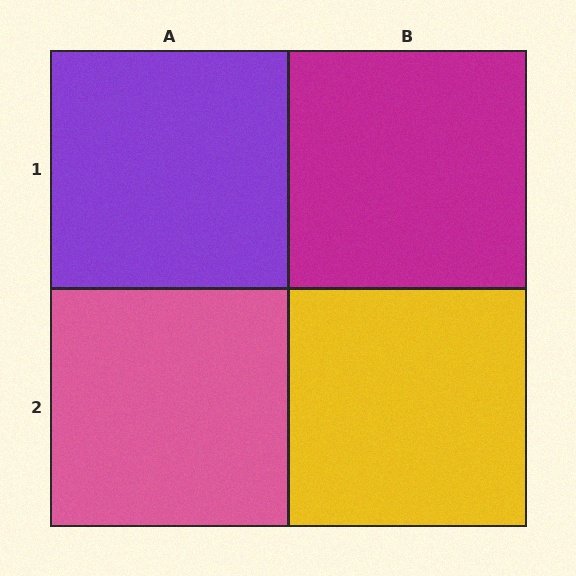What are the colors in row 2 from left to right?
Pink, yellow.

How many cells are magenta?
1 cell is magenta.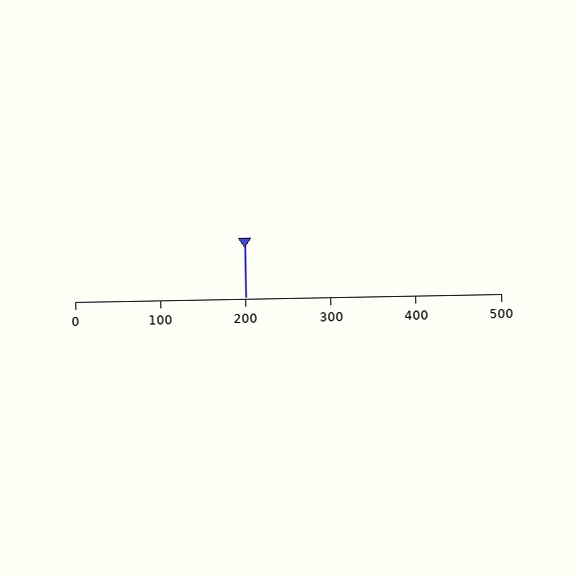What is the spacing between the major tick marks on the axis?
The major ticks are spaced 100 apart.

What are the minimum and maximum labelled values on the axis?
The axis runs from 0 to 500.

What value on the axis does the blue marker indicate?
The marker indicates approximately 200.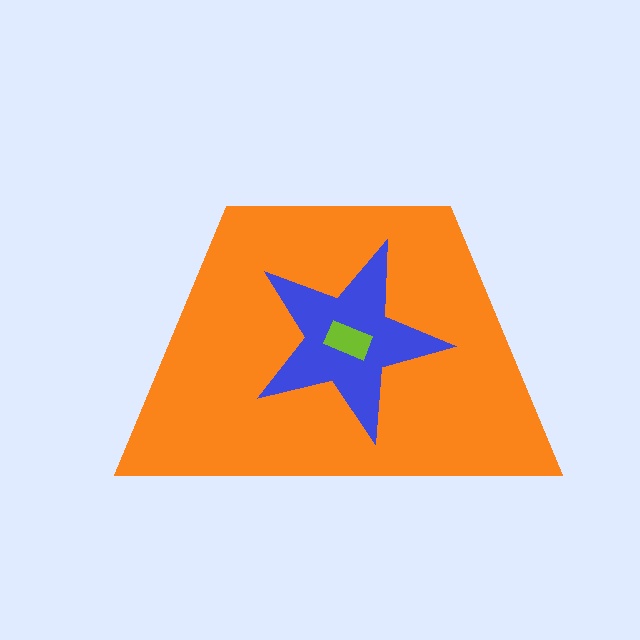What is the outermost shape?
The orange trapezoid.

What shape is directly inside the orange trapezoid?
The blue star.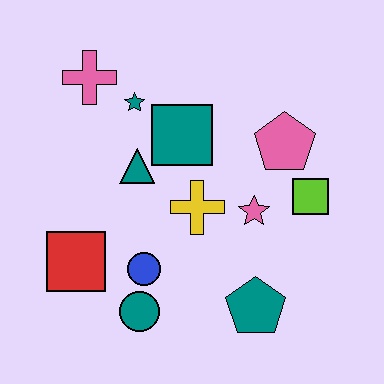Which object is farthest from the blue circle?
The pink cross is farthest from the blue circle.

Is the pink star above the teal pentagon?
Yes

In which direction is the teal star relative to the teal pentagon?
The teal star is above the teal pentagon.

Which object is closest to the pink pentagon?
The lime square is closest to the pink pentagon.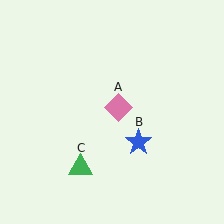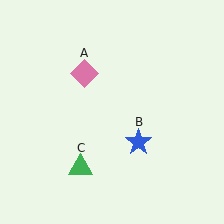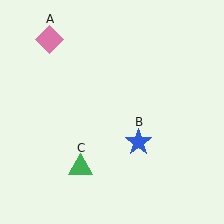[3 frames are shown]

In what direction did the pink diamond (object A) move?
The pink diamond (object A) moved up and to the left.